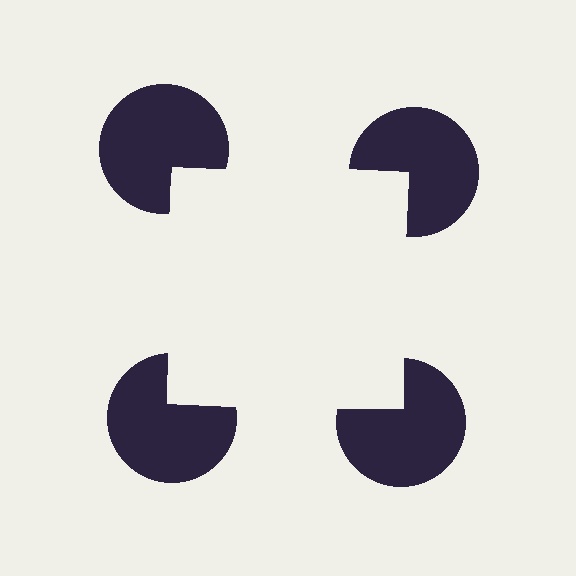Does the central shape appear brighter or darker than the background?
It typically appears slightly brighter than the background, even though no actual brightness change is drawn.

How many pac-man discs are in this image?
There are 4 — one at each vertex of the illusory square.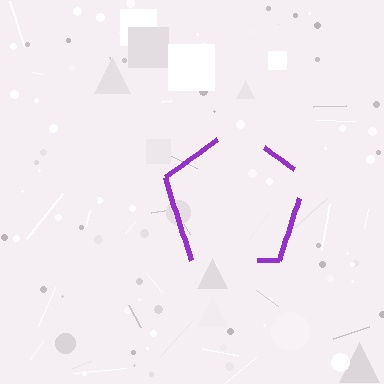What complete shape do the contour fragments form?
The contour fragments form a pentagon.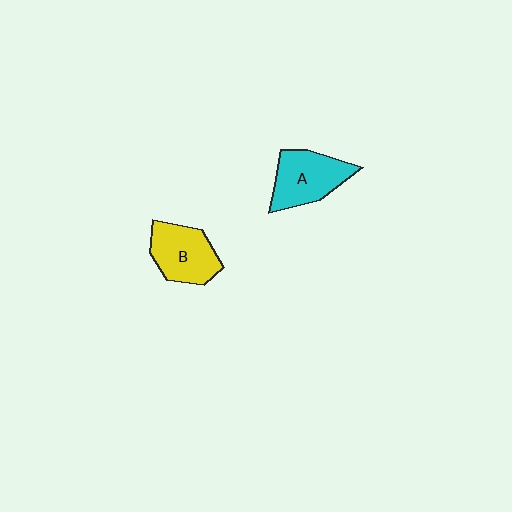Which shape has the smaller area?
Shape B (yellow).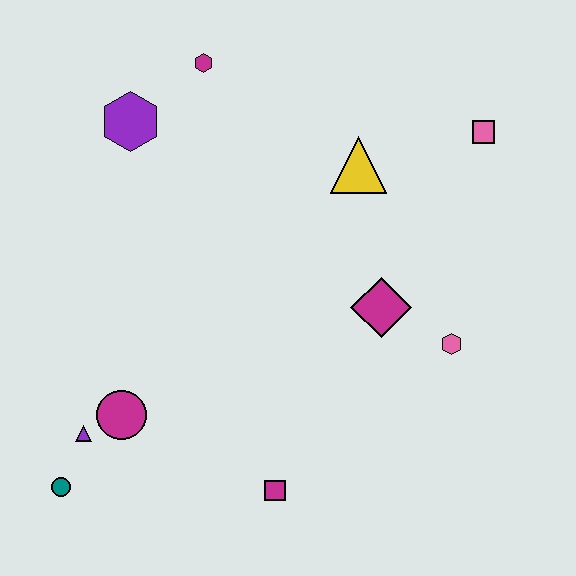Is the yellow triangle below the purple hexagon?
Yes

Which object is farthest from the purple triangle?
The pink square is farthest from the purple triangle.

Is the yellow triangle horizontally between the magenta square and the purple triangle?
No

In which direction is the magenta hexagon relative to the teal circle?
The magenta hexagon is above the teal circle.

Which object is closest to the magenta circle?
The purple triangle is closest to the magenta circle.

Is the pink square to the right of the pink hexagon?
Yes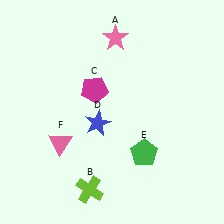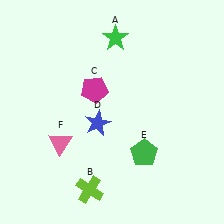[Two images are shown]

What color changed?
The star (A) changed from pink in Image 1 to green in Image 2.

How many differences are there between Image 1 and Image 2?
There is 1 difference between the two images.